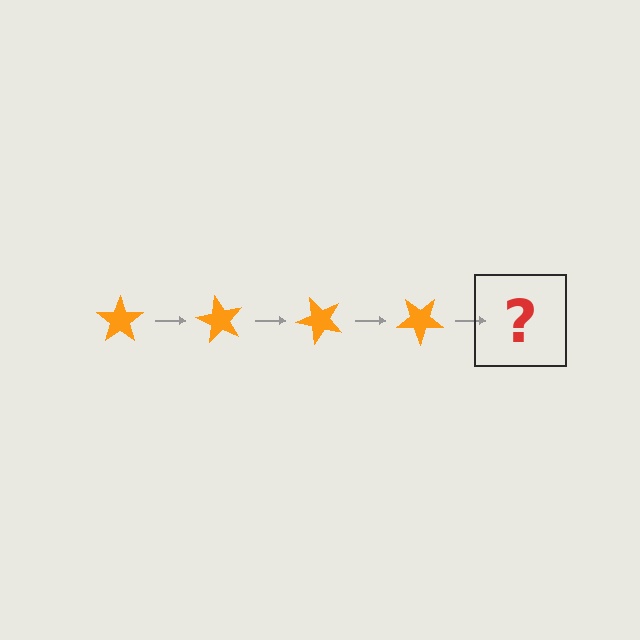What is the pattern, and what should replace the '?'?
The pattern is that the star rotates 60 degrees each step. The '?' should be an orange star rotated 240 degrees.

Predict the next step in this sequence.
The next step is an orange star rotated 240 degrees.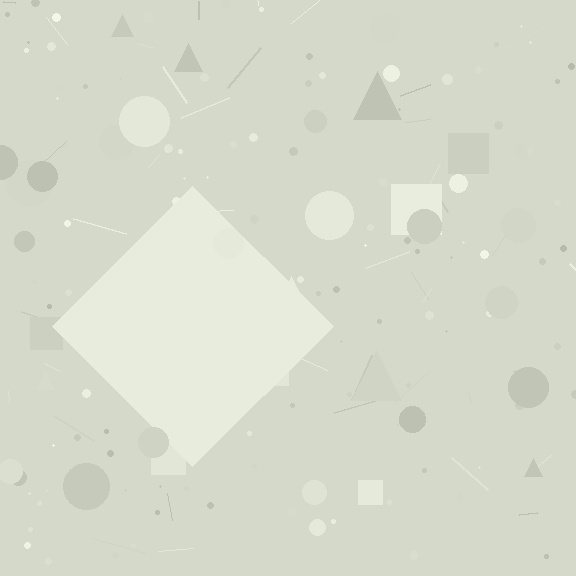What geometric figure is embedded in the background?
A diamond is embedded in the background.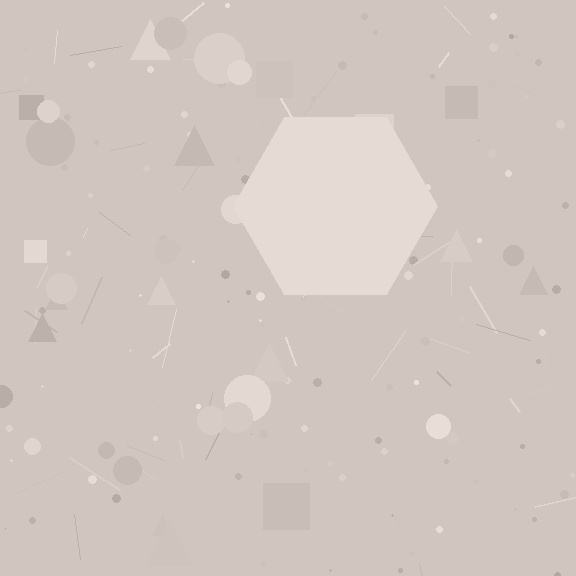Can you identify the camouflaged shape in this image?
The camouflaged shape is a hexagon.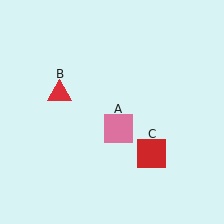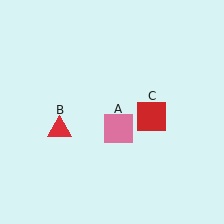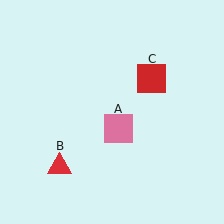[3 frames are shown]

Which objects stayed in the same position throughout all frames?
Pink square (object A) remained stationary.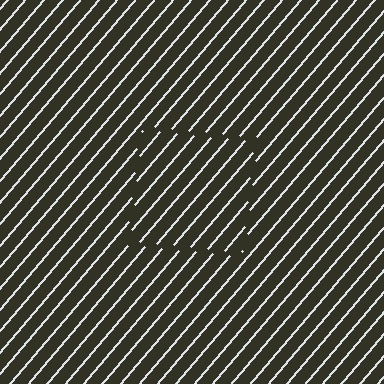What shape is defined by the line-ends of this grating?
An illusory square. The interior of the shape contains the same grating, shifted by half a period — the contour is defined by the phase discontinuity where line-ends from the inner and outer gratings abut.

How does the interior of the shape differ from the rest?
The interior of the shape contains the same grating, shifted by half a period — the contour is defined by the phase discontinuity where line-ends from the inner and outer gratings abut.